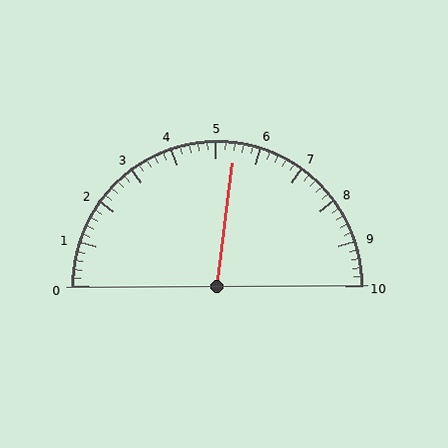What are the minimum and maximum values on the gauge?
The gauge ranges from 0 to 10.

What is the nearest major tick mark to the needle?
The nearest major tick mark is 5.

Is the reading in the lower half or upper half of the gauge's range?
The reading is in the upper half of the range (0 to 10).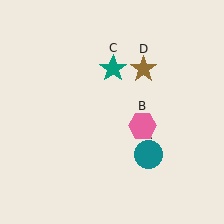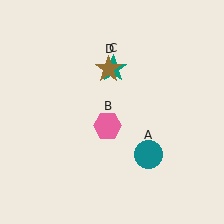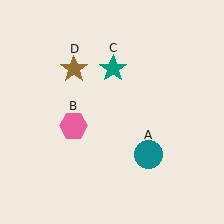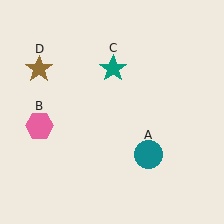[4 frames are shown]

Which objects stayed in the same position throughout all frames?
Teal circle (object A) and teal star (object C) remained stationary.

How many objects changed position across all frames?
2 objects changed position: pink hexagon (object B), brown star (object D).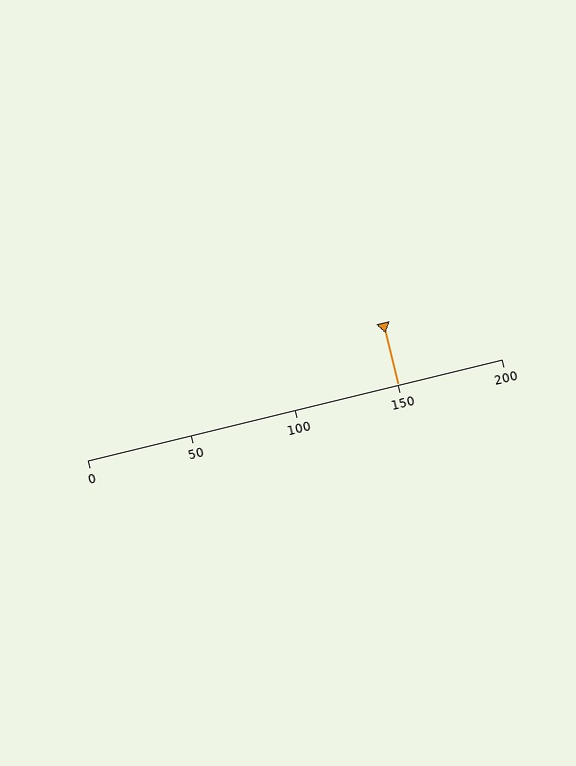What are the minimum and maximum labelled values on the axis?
The axis runs from 0 to 200.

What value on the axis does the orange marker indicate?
The marker indicates approximately 150.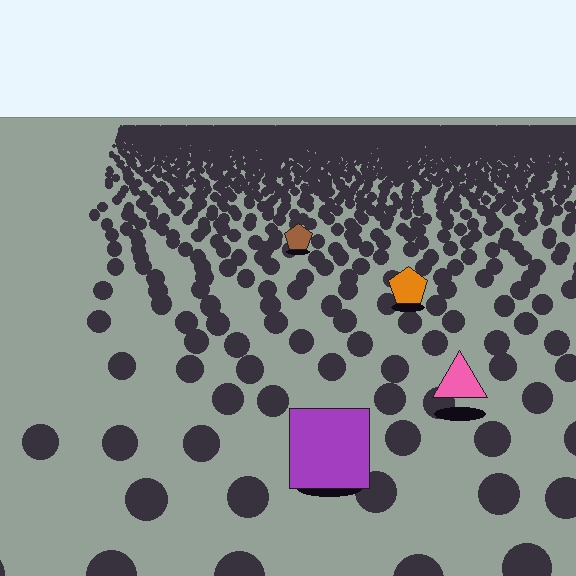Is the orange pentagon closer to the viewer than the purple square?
No. The purple square is closer — you can tell from the texture gradient: the ground texture is coarser near it.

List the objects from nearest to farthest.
From nearest to farthest: the purple square, the pink triangle, the orange pentagon, the brown pentagon.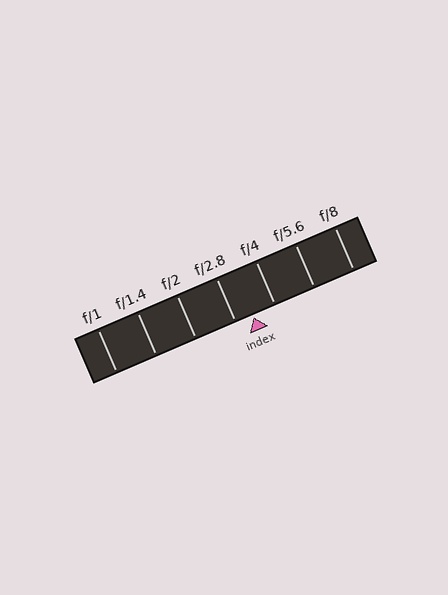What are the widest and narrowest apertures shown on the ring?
The widest aperture shown is f/1 and the narrowest is f/8.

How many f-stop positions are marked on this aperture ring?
There are 7 f-stop positions marked.